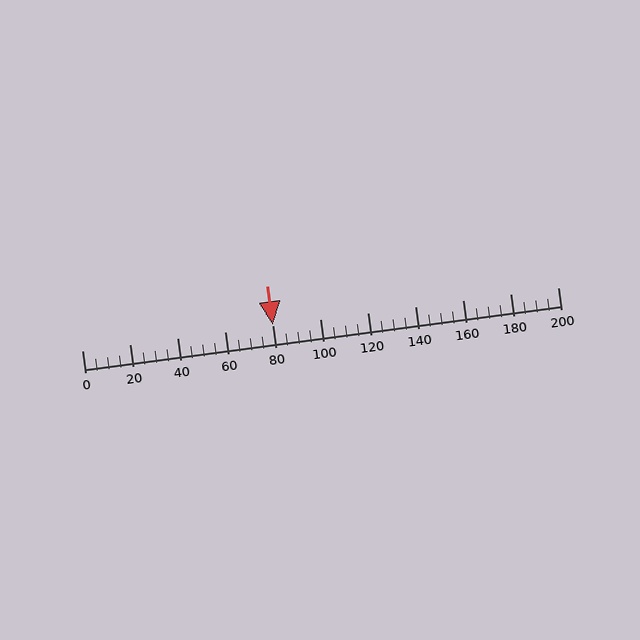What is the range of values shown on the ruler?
The ruler shows values from 0 to 200.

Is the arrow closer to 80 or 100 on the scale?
The arrow is closer to 80.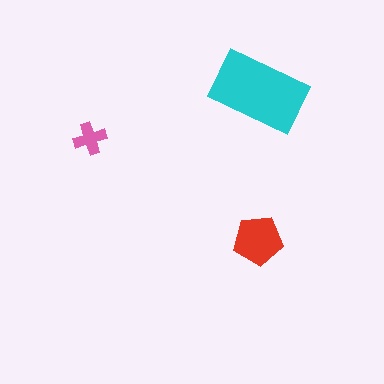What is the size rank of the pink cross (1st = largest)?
3rd.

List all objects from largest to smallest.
The cyan rectangle, the red pentagon, the pink cross.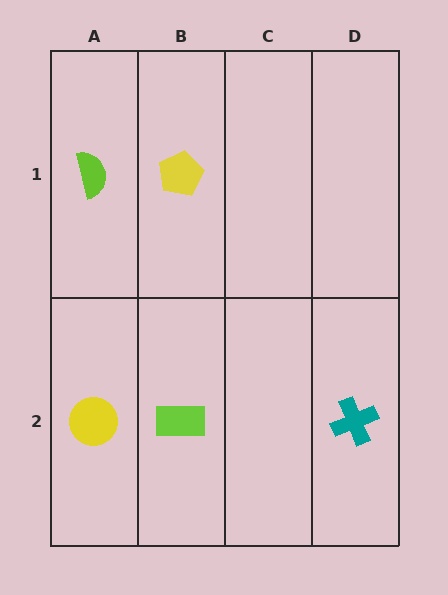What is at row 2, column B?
A lime rectangle.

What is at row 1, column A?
A lime semicircle.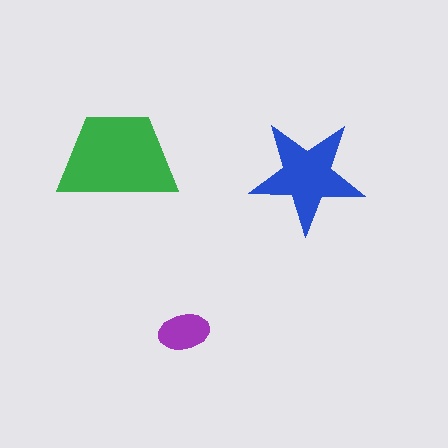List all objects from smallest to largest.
The purple ellipse, the blue star, the green trapezoid.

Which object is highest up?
The green trapezoid is topmost.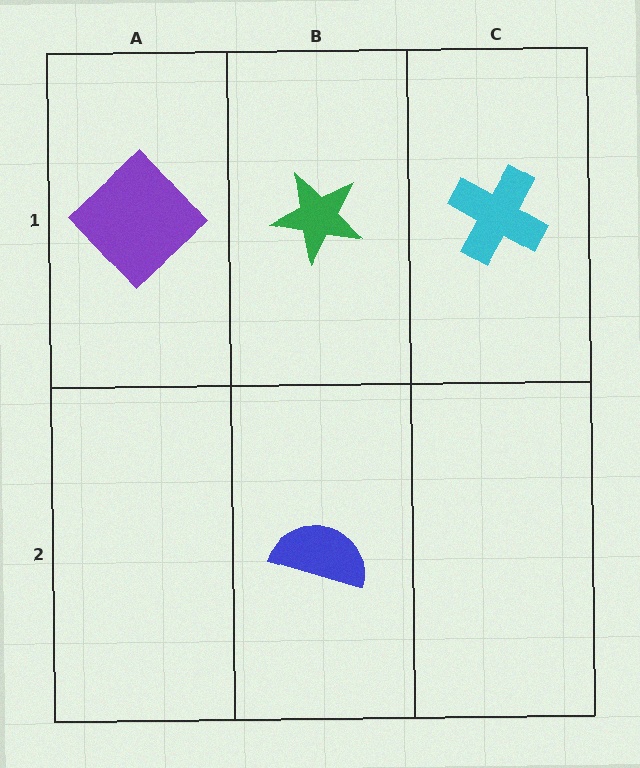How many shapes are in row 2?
1 shape.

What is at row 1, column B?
A green star.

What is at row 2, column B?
A blue semicircle.